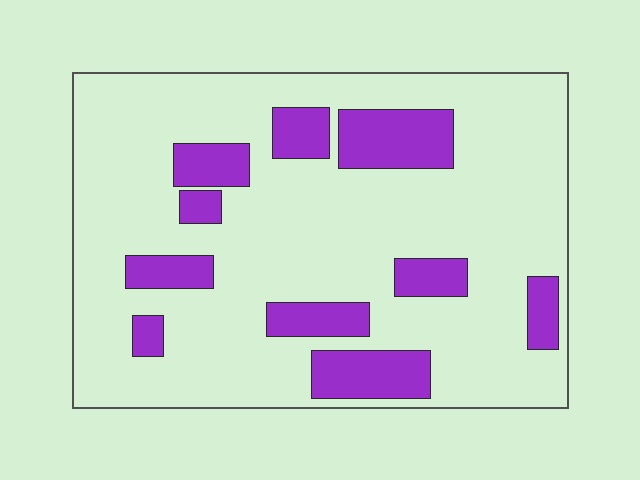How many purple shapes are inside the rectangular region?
10.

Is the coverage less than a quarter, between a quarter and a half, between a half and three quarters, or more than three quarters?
Less than a quarter.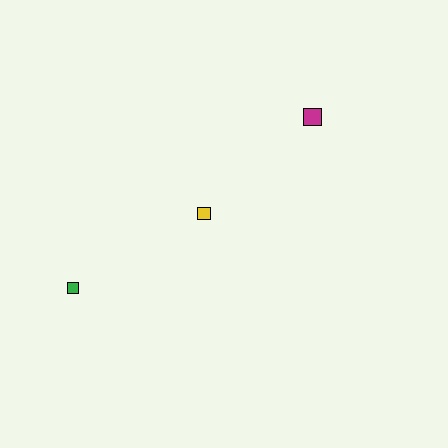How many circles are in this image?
There are no circles.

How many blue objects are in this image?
There are no blue objects.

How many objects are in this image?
There are 3 objects.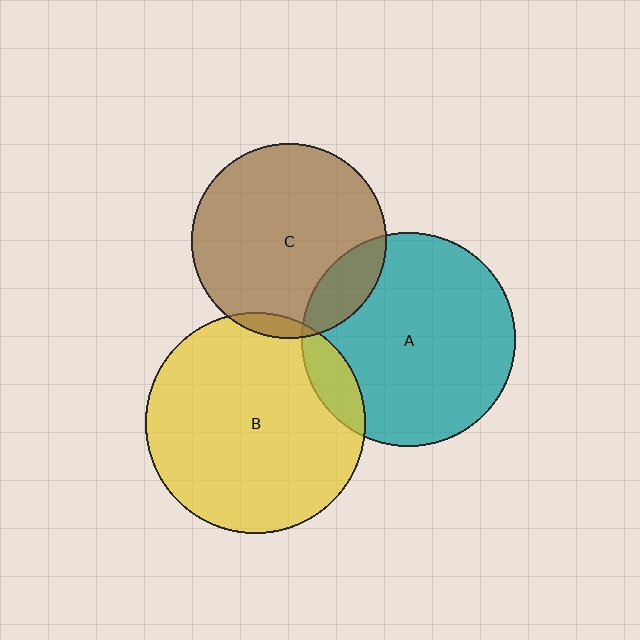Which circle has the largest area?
Circle B (yellow).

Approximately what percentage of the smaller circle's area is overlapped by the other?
Approximately 10%.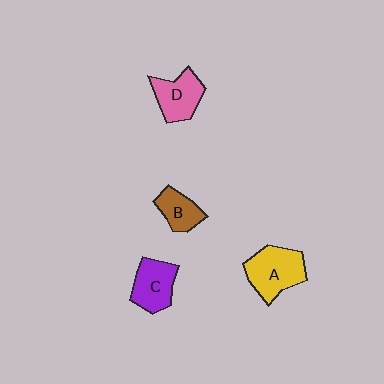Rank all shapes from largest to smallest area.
From largest to smallest: A (yellow), D (pink), C (purple), B (brown).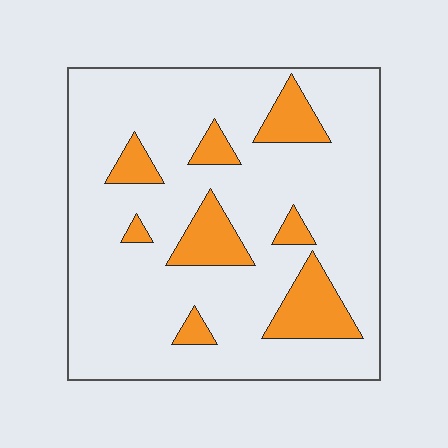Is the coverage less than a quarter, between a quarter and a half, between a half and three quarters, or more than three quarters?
Less than a quarter.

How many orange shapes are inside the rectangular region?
8.